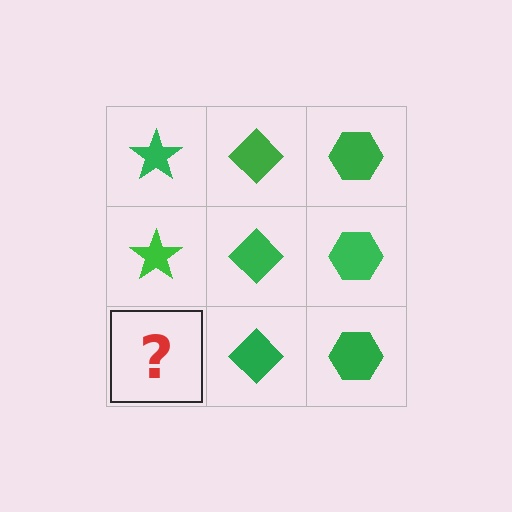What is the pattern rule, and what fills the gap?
The rule is that each column has a consistent shape. The gap should be filled with a green star.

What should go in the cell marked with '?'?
The missing cell should contain a green star.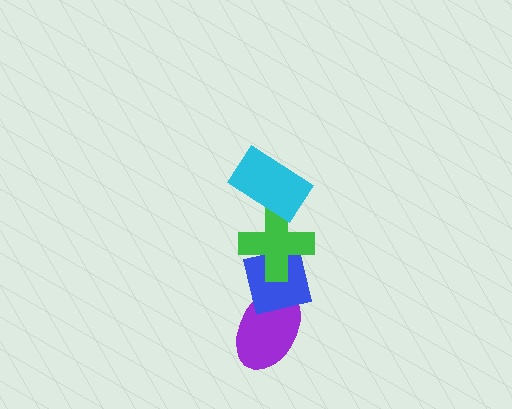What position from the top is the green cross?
The green cross is 2nd from the top.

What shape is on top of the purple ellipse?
The blue square is on top of the purple ellipse.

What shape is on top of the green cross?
The cyan rectangle is on top of the green cross.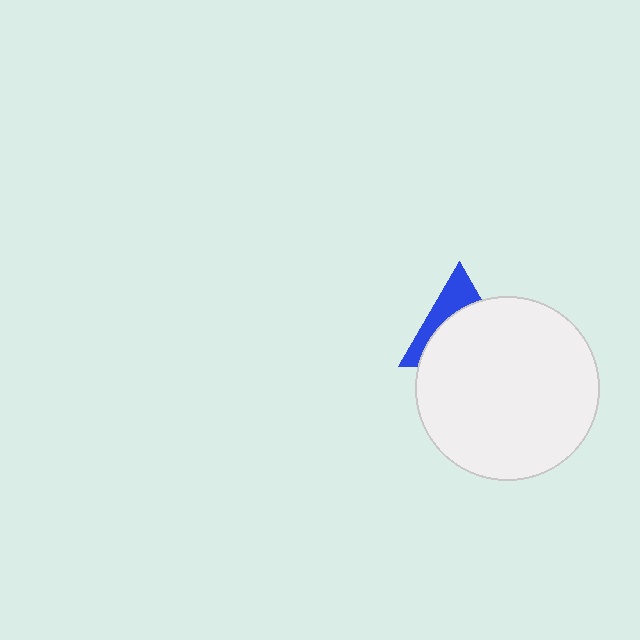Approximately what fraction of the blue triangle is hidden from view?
Roughly 65% of the blue triangle is hidden behind the white circle.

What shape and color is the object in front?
The object in front is a white circle.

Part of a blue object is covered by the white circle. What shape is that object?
It is a triangle.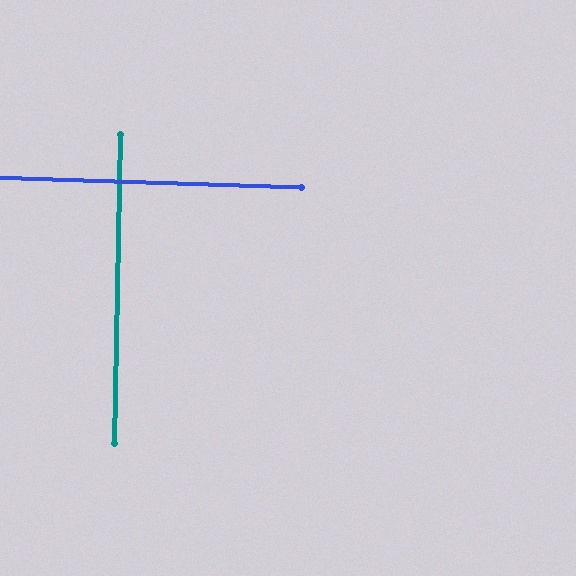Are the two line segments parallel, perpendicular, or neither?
Perpendicular — they meet at approximately 90°.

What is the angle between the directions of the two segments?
Approximately 90 degrees.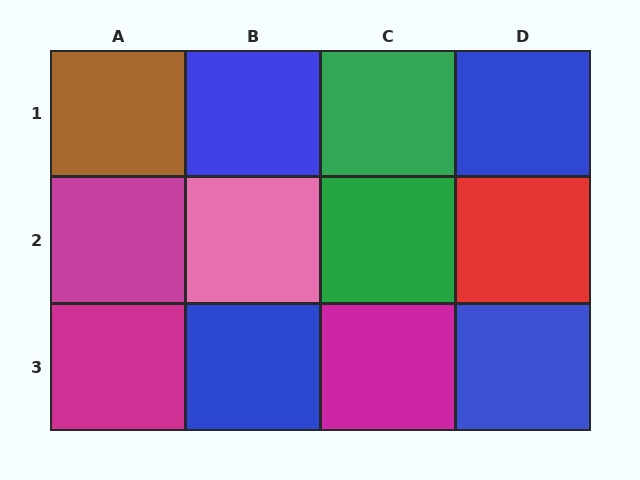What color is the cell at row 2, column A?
Magenta.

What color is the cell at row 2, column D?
Red.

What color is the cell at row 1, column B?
Blue.